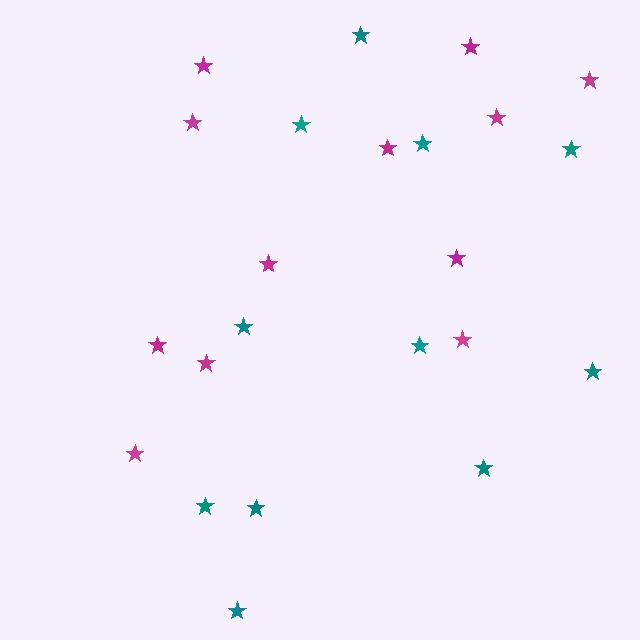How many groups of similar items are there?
There are 2 groups: one group of magenta stars (12) and one group of teal stars (11).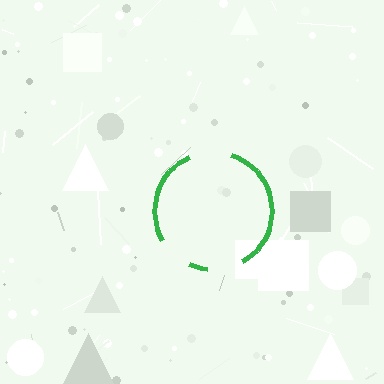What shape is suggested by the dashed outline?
The dashed outline suggests a circle.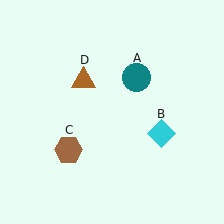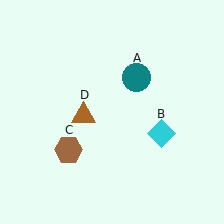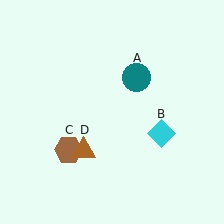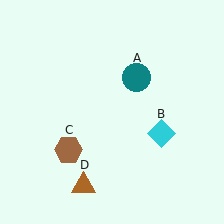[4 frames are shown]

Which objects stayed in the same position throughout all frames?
Teal circle (object A) and cyan diamond (object B) and brown hexagon (object C) remained stationary.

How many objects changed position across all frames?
1 object changed position: brown triangle (object D).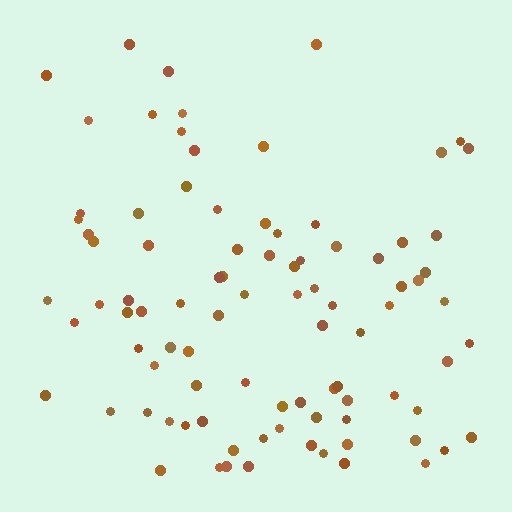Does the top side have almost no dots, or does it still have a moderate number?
Still a moderate number, just noticeably fewer than the bottom.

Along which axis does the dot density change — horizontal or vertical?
Vertical.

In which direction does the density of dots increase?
From top to bottom, with the bottom side densest.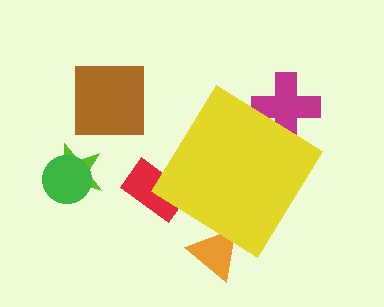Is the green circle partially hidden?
No, the green circle is fully visible.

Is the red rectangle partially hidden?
Yes, the red rectangle is partially hidden behind the yellow diamond.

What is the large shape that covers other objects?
A yellow diamond.